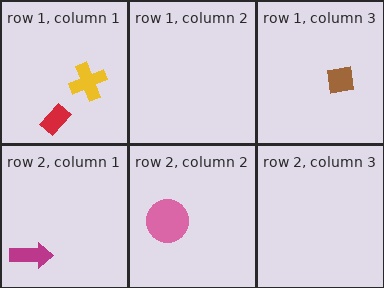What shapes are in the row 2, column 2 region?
The pink circle.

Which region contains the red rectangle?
The row 1, column 1 region.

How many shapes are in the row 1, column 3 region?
1.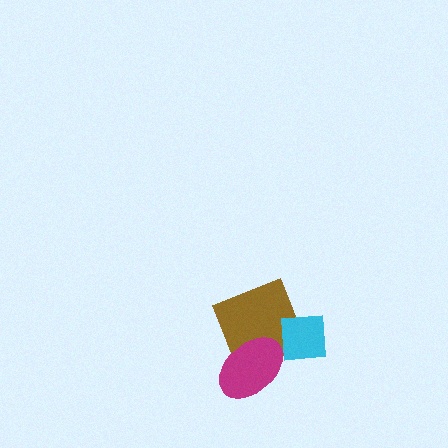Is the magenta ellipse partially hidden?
No, no other shape covers it.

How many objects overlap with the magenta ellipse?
1 object overlaps with the magenta ellipse.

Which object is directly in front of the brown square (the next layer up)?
The magenta ellipse is directly in front of the brown square.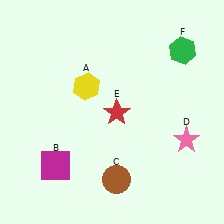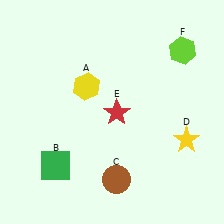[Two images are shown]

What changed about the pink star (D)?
In Image 1, D is pink. In Image 2, it changed to yellow.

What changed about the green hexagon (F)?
In Image 1, F is green. In Image 2, it changed to lime.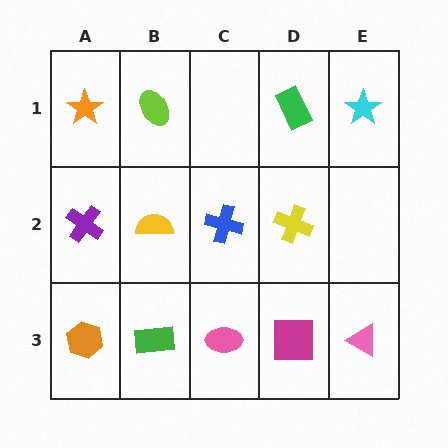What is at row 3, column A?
An orange hexagon.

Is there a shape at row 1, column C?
No, that cell is empty.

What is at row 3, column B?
A green rectangle.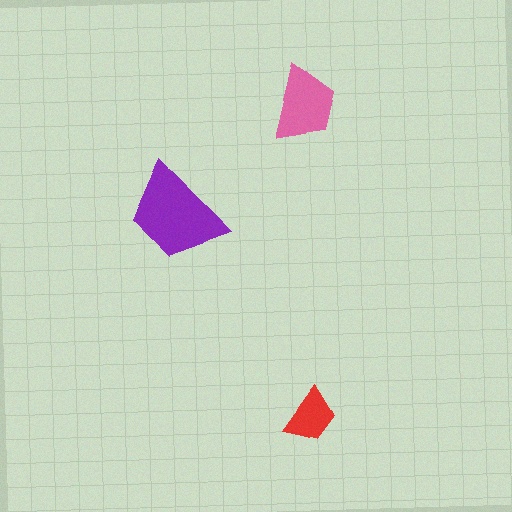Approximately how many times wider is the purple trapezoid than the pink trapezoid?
About 1.5 times wider.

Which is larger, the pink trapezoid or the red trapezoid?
The pink one.